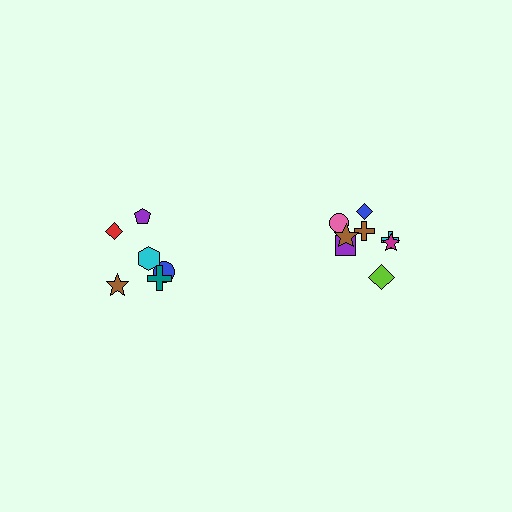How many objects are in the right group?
There are 8 objects.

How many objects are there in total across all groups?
There are 14 objects.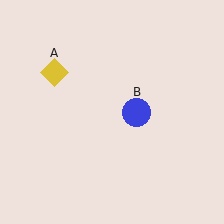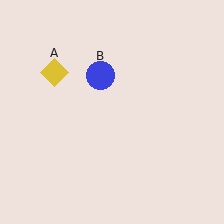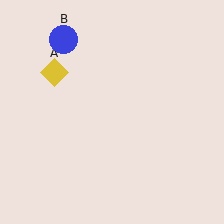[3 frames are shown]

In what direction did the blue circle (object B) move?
The blue circle (object B) moved up and to the left.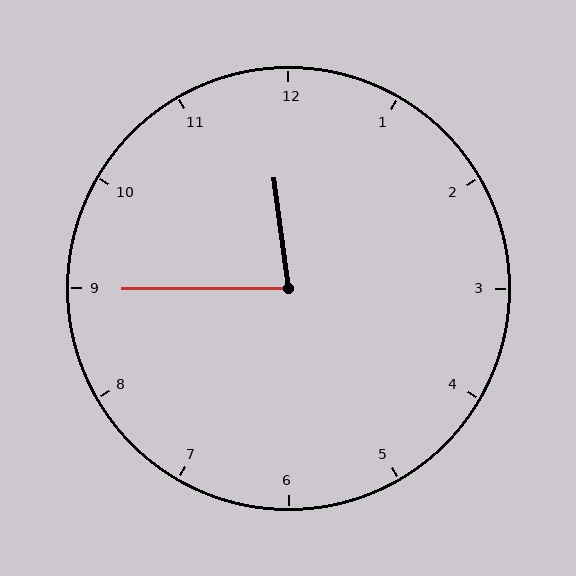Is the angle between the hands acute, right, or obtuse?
It is acute.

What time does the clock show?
11:45.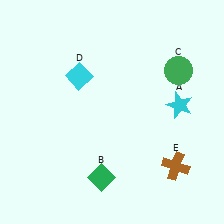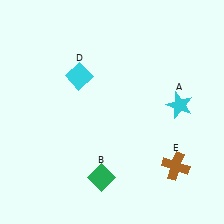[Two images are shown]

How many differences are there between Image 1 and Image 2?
There is 1 difference between the two images.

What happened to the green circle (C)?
The green circle (C) was removed in Image 2. It was in the top-right area of Image 1.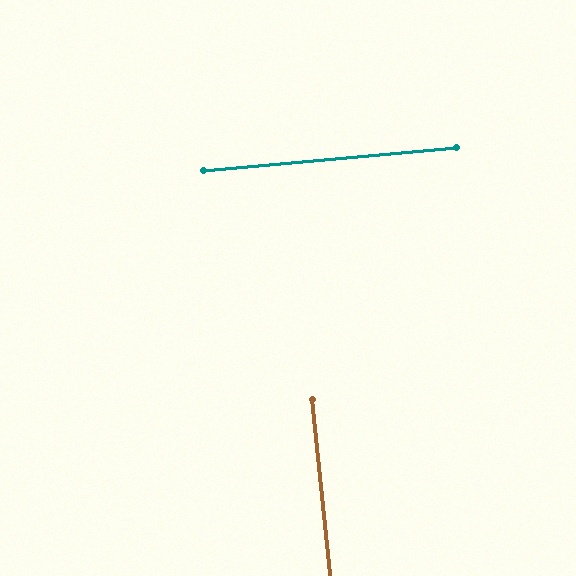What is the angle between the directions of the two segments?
Approximately 89 degrees.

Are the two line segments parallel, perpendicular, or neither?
Perpendicular — they meet at approximately 89°.